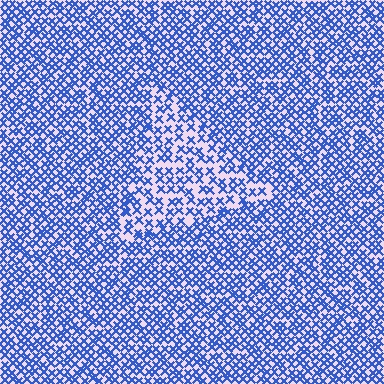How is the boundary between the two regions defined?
The boundary is defined by a change in element density (approximately 1.7x ratio). All elements are the same color, size, and shape.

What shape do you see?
I see a triangle.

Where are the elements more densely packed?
The elements are more densely packed outside the triangle boundary.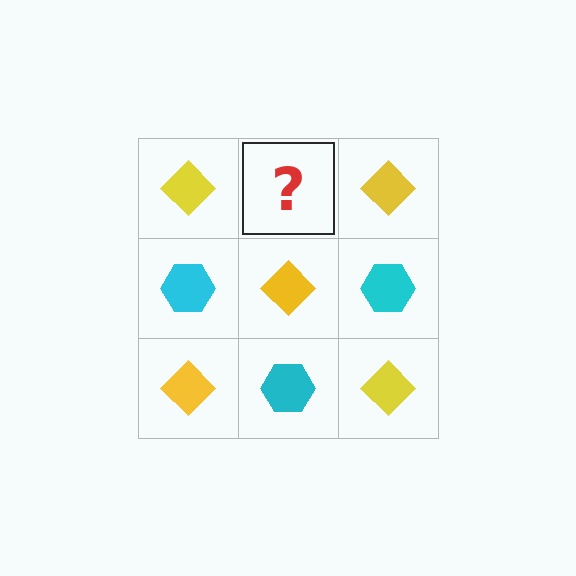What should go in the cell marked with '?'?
The missing cell should contain a cyan hexagon.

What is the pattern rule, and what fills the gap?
The rule is that it alternates yellow diamond and cyan hexagon in a checkerboard pattern. The gap should be filled with a cyan hexagon.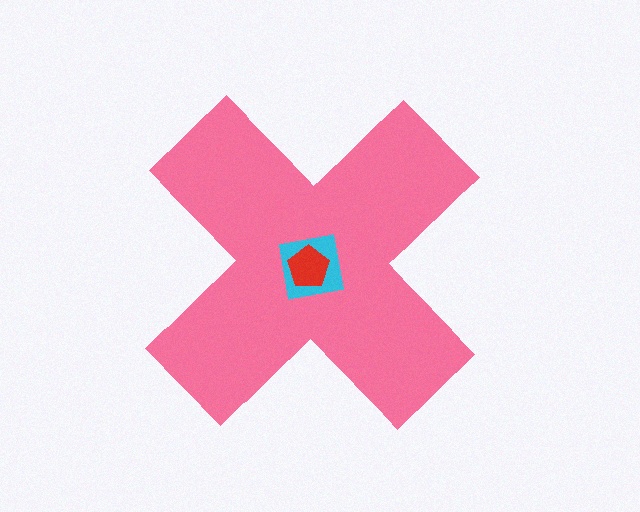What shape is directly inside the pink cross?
The cyan square.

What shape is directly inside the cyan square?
The red pentagon.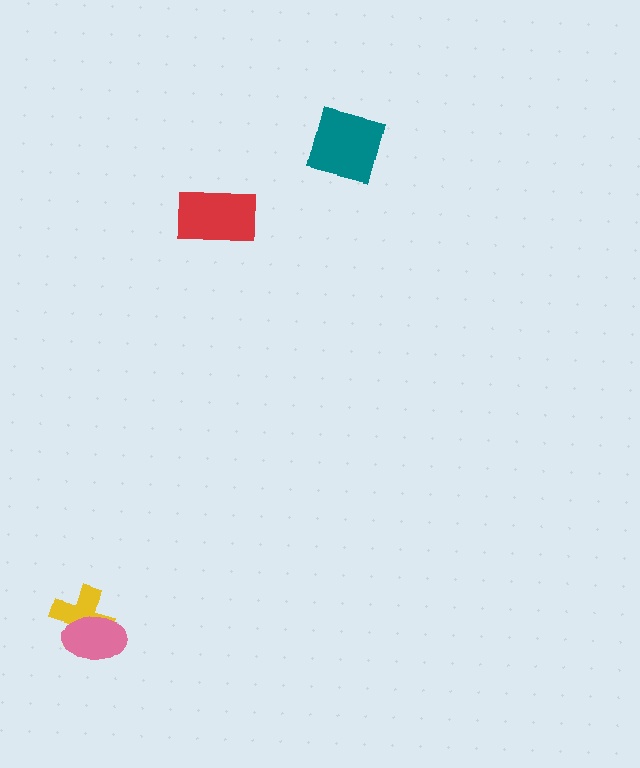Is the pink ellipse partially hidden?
No, no other shape covers it.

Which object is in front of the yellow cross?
The pink ellipse is in front of the yellow cross.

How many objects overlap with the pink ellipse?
1 object overlaps with the pink ellipse.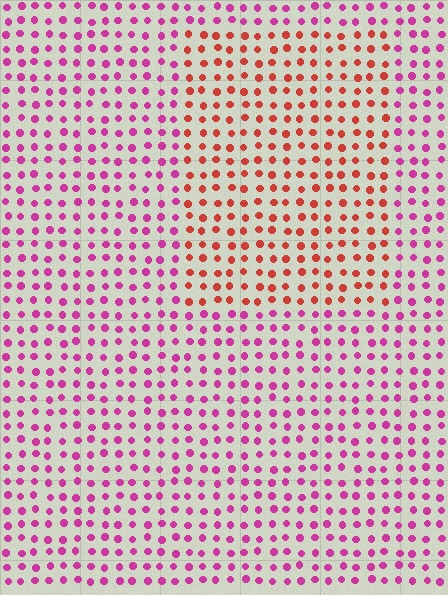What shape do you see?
I see a rectangle.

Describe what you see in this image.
The image is filled with small magenta elements in a uniform arrangement. A rectangle-shaped region is visible where the elements are tinted to a slightly different hue, forming a subtle color boundary.